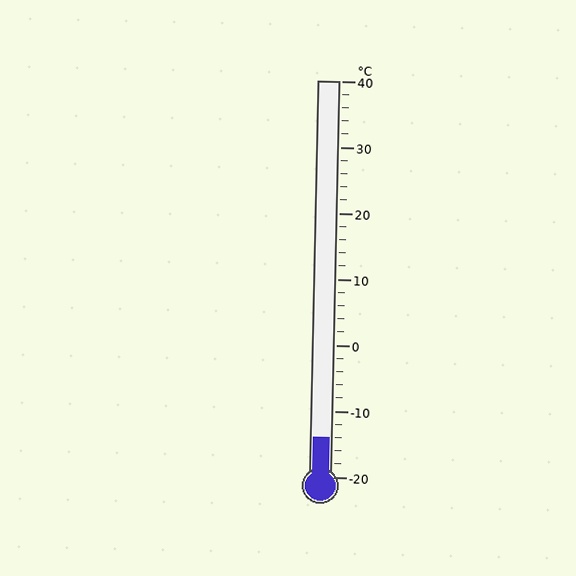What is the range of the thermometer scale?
The thermometer scale ranges from -20°C to 40°C.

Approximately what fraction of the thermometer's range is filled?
The thermometer is filled to approximately 10% of its range.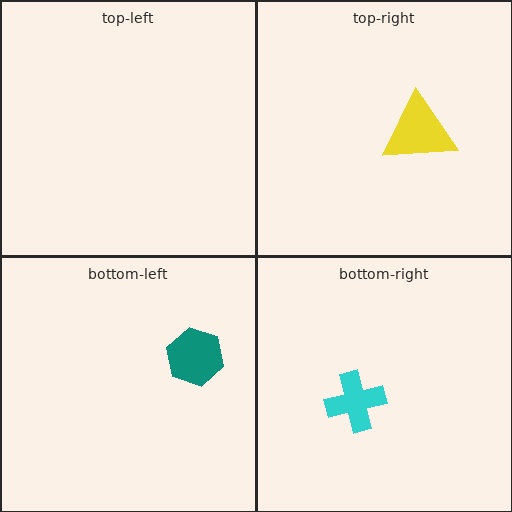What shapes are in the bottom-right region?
The cyan cross.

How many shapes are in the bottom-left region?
1.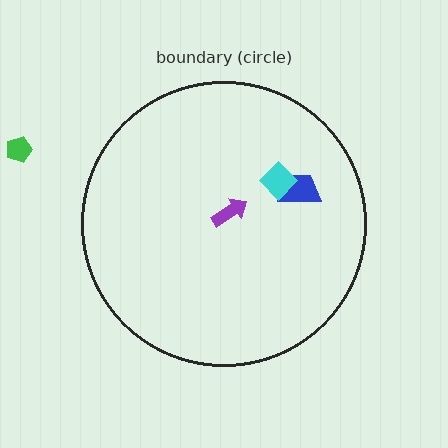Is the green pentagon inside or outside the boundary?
Outside.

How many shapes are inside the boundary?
3 inside, 1 outside.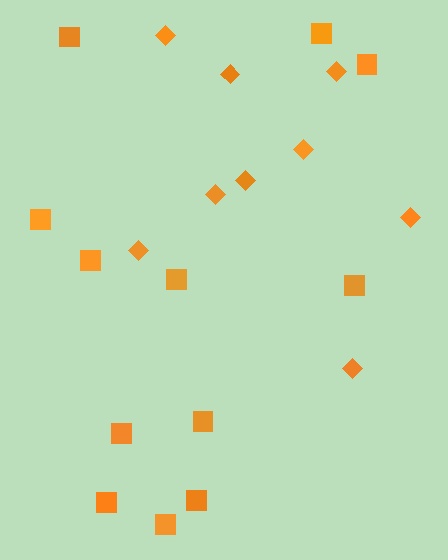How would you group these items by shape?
There are 2 groups: one group of squares (12) and one group of diamonds (9).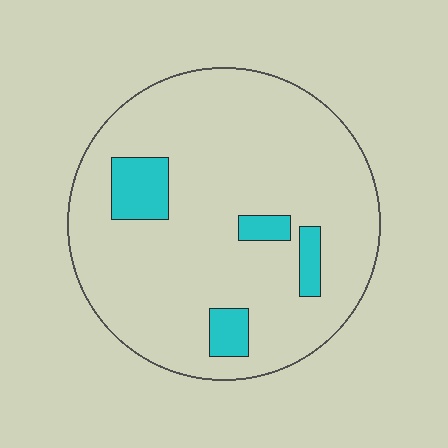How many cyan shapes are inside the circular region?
4.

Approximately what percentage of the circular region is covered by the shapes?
Approximately 10%.